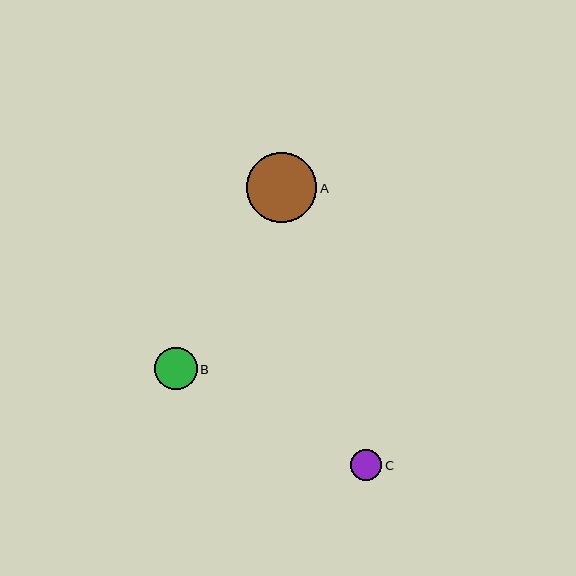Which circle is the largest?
Circle A is the largest with a size of approximately 70 pixels.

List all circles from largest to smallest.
From largest to smallest: A, B, C.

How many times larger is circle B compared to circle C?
Circle B is approximately 1.4 times the size of circle C.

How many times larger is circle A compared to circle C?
Circle A is approximately 2.2 times the size of circle C.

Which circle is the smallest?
Circle C is the smallest with a size of approximately 31 pixels.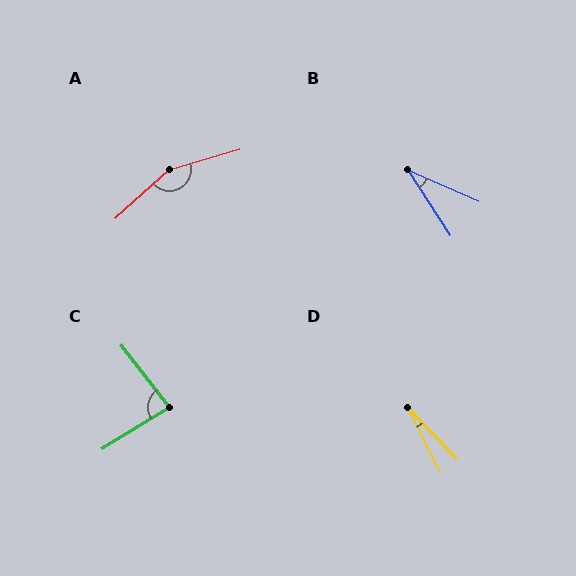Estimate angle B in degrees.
Approximately 34 degrees.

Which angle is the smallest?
D, at approximately 17 degrees.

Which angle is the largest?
A, at approximately 154 degrees.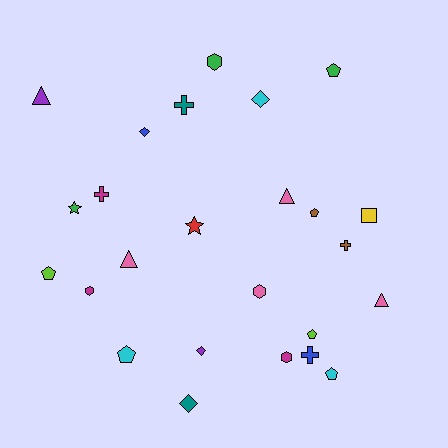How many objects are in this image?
There are 25 objects.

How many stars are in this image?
There are 2 stars.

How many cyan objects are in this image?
There are 3 cyan objects.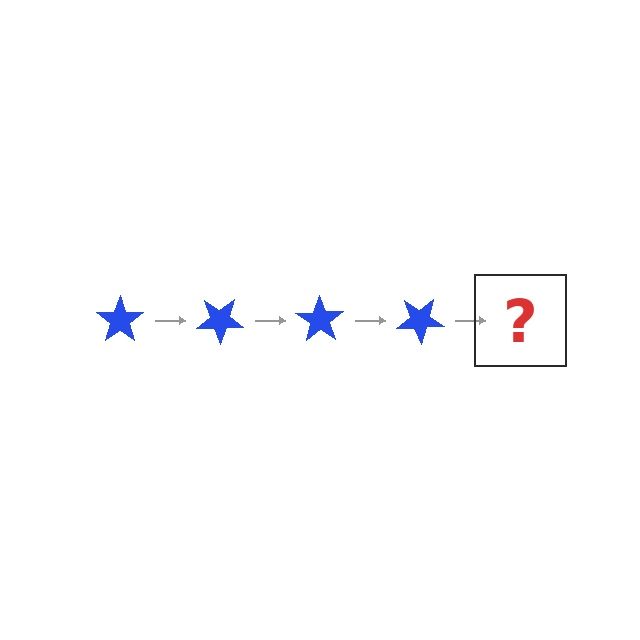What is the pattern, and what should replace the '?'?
The pattern is that the star rotates 35 degrees each step. The '?' should be a blue star rotated 140 degrees.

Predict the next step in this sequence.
The next step is a blue star rotated 140 degrees.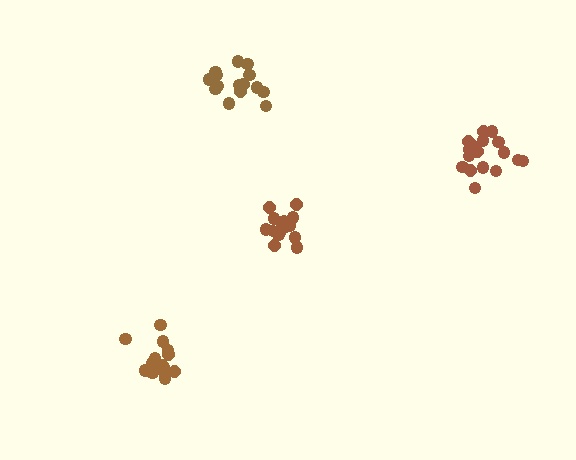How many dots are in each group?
Group 1: 15 dots, Group 2: 14 dots, Group 3: 17 dots, Group 4: 16 dots (62 total).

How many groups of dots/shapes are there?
There are 4 groups.